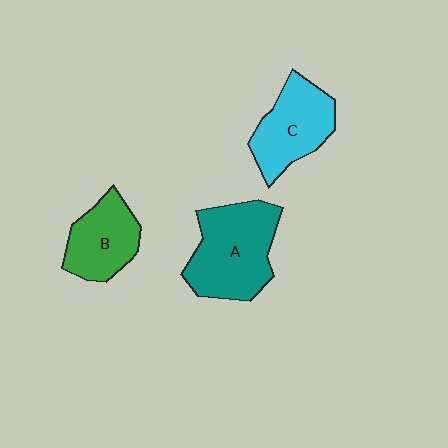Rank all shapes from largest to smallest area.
From largest to smallest: A (teal), C (cyan), B (green).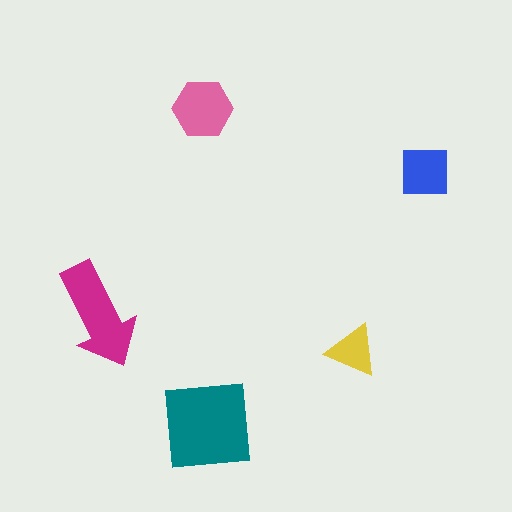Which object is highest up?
The pink hexagon is topmost.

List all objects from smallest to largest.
The yellow triangle, the blue square, the pink hexagon, the magenta arrow, the teal square.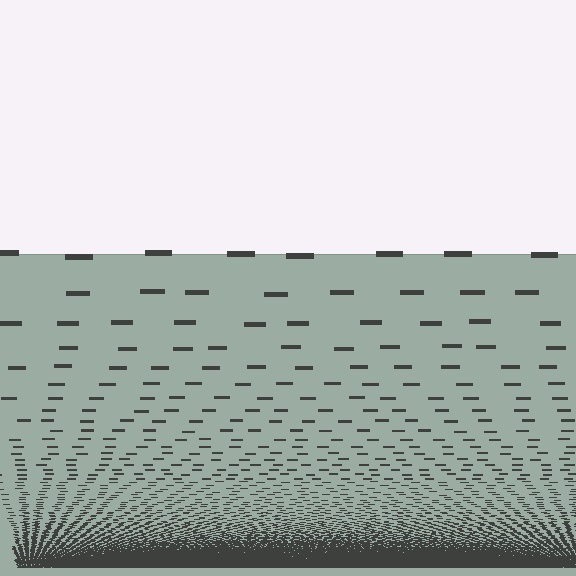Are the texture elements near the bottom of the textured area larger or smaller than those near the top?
Smaller. The gradient is inverted — elements near the bottom are smaller and denser.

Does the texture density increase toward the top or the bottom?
Density increases toward the bottom.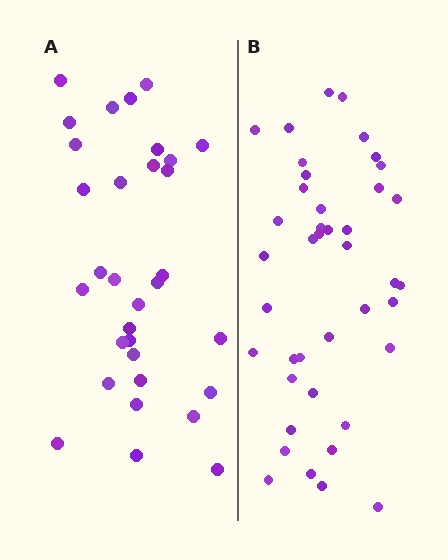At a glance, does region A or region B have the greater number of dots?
Region B (the right region) has more dots.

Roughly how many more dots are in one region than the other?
Region B has roughly 8 or so more dots than region A.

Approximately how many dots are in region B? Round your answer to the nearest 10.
About 40 dots. (The exact count is 41, which rounds to 40.)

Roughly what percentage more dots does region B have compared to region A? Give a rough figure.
About 30% more.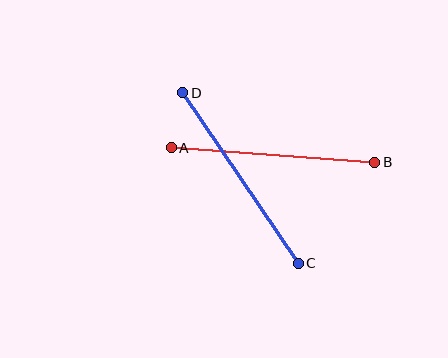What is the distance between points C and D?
The distance is approximately 206 pixels.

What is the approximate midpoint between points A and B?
The midpoint is at approximately (273, 155) pixels.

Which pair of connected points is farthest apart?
Points C and D are farthest apart.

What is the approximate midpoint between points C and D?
The midpoint is at approximately (241, 178) pixels.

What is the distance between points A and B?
The distance is approximately 204 pixels.